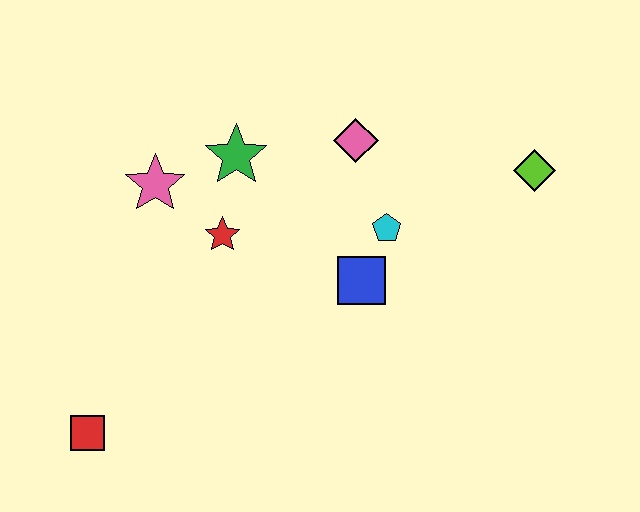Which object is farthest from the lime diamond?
The red square is farthest from the lime diamond.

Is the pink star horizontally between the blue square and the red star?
No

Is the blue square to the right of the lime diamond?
No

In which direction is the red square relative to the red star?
The red square is below the red star.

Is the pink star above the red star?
Yes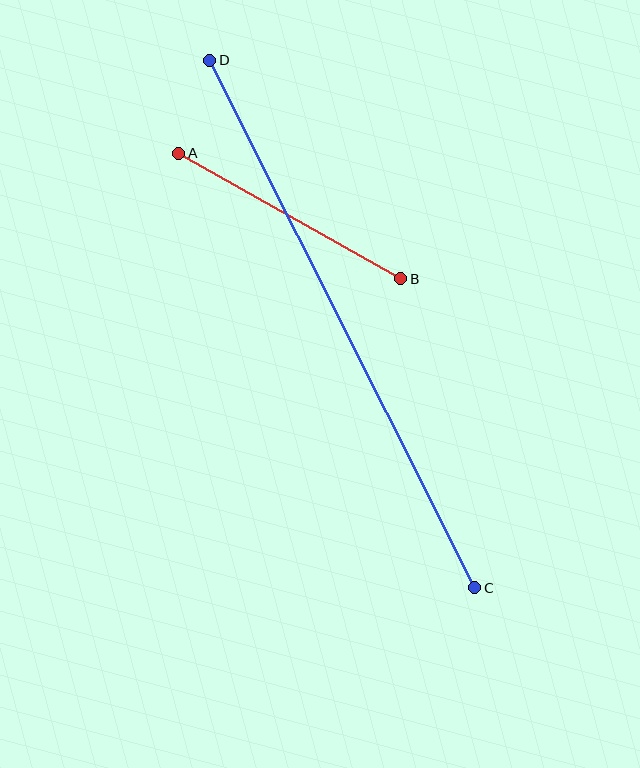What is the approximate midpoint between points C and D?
The midpoint is at approximately (342, 324) pixels.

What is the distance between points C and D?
The distance is approximately 590 pixels.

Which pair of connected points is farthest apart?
Points C and D are farthest apart.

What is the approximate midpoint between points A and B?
The midpoint is at approximately (290, 216) pixels.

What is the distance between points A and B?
The distance is approximately 255 pixels.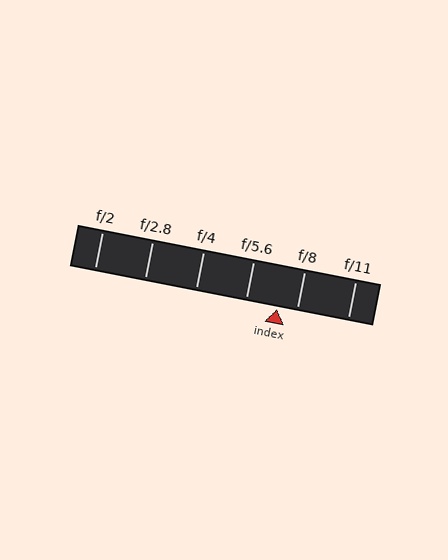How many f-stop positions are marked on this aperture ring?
There are 6 f-stop positions marked.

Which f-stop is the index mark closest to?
The index mark is closest to f/8.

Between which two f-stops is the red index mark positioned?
The index mark is between f/5.6 and f/8.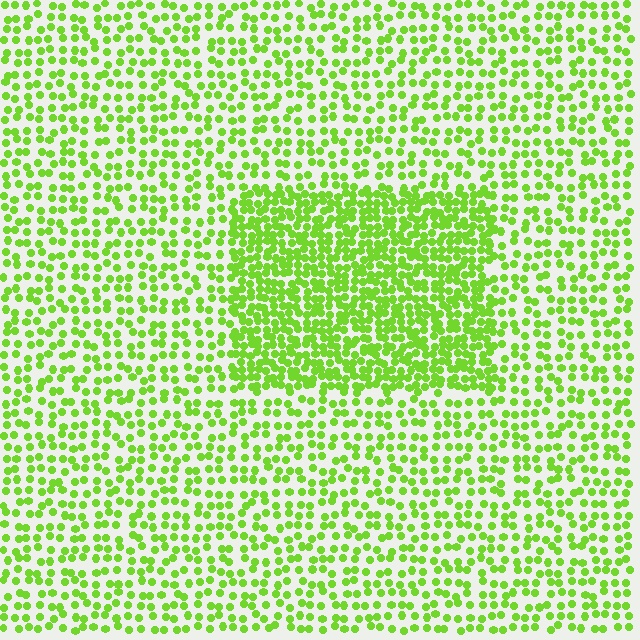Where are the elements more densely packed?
The elements are more densely packed inside the rectangle boundary.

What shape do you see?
I see a rectangle.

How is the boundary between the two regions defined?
The boundary is defined by a change in element density (approximately 2.0x ratio). All elements are the same color, size, and shape.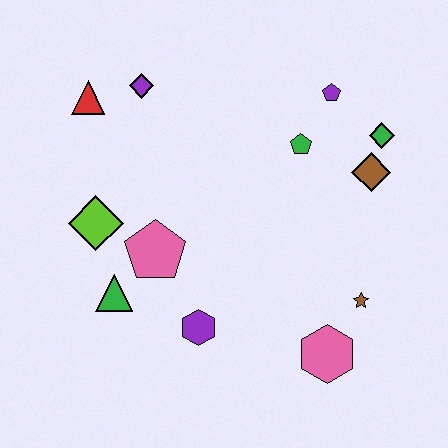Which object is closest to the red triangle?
The purple diamond is closest to the red triangle.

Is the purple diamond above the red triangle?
Yes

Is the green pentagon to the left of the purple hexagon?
No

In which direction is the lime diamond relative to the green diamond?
The lime diamond is to the left of the green diamond.